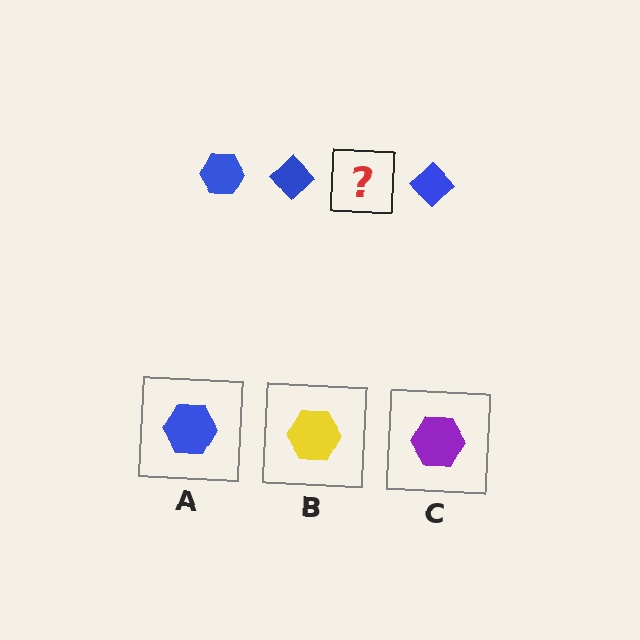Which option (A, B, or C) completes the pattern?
A.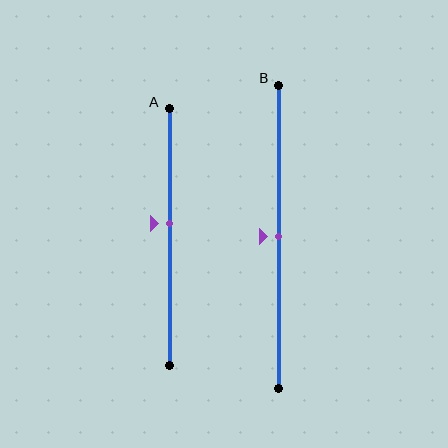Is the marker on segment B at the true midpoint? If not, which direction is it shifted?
Yes, the marker on segment B is at the true midpoint.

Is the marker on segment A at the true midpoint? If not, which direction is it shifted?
No, the marker on segment A is shifted upward by about 6% of the segment length.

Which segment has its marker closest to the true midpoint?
Segment B has its marker closest to the true midpoint.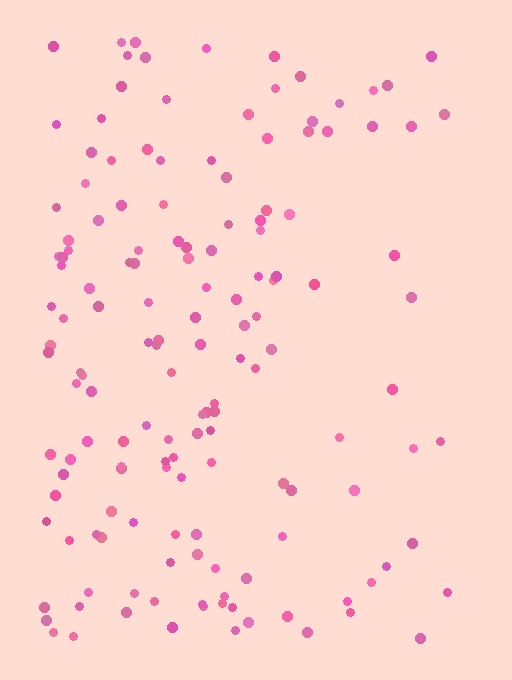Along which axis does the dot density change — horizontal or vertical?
Horizontal.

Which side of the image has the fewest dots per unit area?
The right.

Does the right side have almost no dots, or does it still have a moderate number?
Still a moderate number, just noticeably fewer than the left.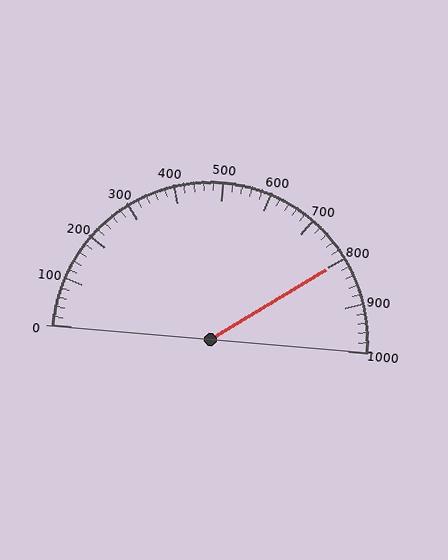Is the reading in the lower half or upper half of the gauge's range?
The reading is in the upper half of the range (0 to 1000).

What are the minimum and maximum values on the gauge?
The gauge ranges from 0 to 1000.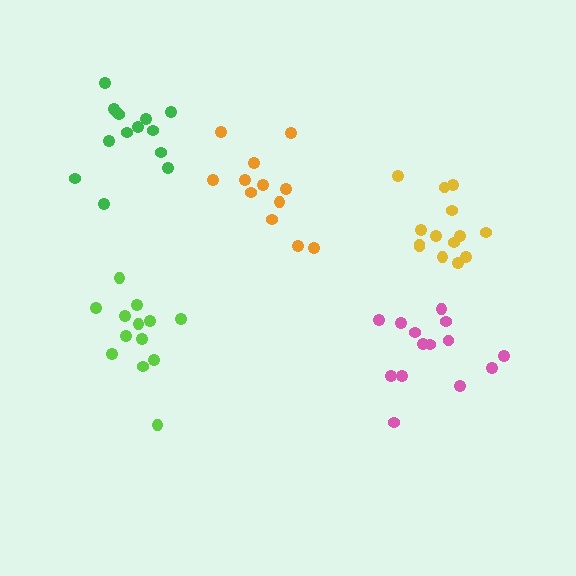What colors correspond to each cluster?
The clusters are colored: orange, lime, yellow, pink, green.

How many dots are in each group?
Group 1: 12 dots, Group 2: 13 dots, Group 3: 14 dots, Group 4: 14 dots, Group 5: 14 dots (67 total).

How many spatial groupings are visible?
There are 5 spatial groupings.